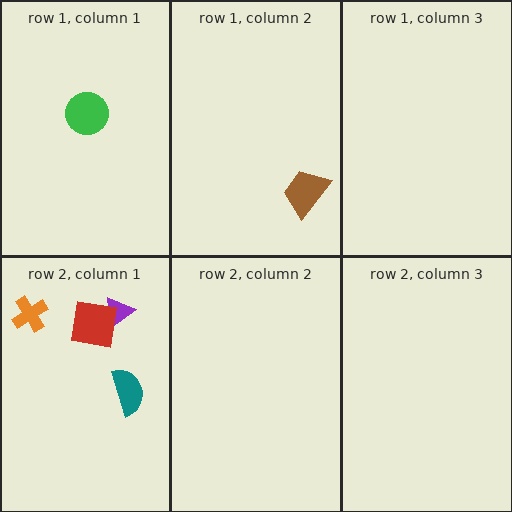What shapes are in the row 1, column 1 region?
The green circle.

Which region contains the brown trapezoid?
The row 1, column 2 region.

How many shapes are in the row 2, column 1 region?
4.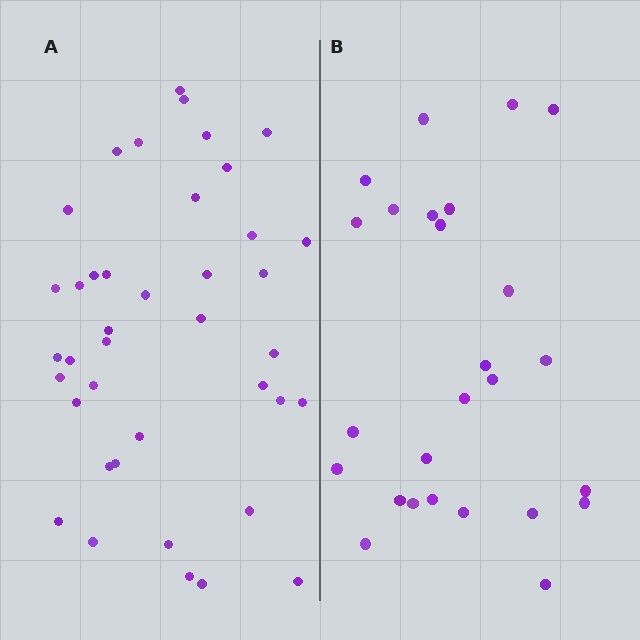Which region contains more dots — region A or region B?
Region A (the left region) has more dots.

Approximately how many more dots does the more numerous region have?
Region A has approximately 15 more dots than region B.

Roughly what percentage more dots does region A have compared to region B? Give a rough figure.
About 55% more.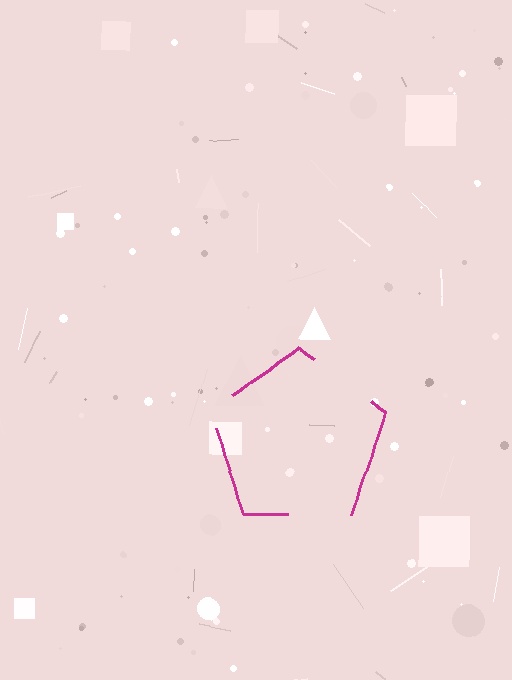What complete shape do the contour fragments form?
The contour fragments form a pentagon.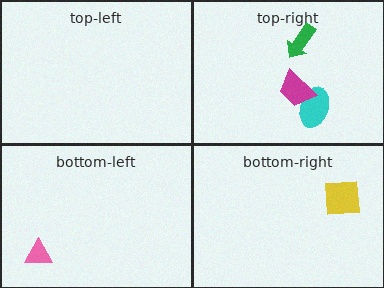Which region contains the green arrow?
The top-right region.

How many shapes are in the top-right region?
3.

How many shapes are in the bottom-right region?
1.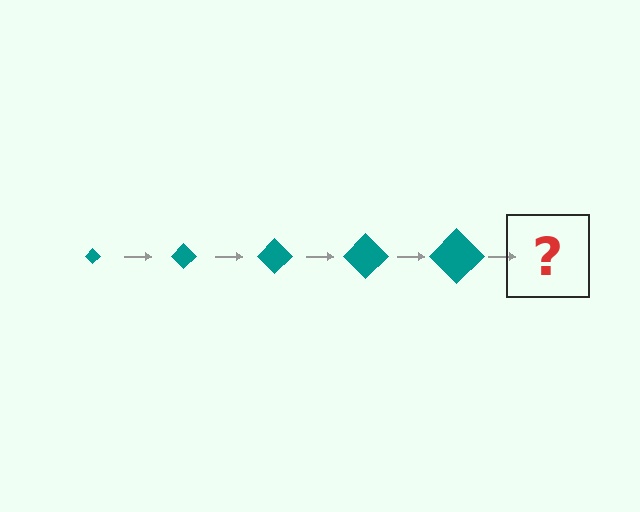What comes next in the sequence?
The next element should be a teal diamond, larger than the previous one.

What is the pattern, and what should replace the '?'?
The pattern is that the diamond gets progressively larger each step. The '?' should be a teal diamond, larger than the previous one.